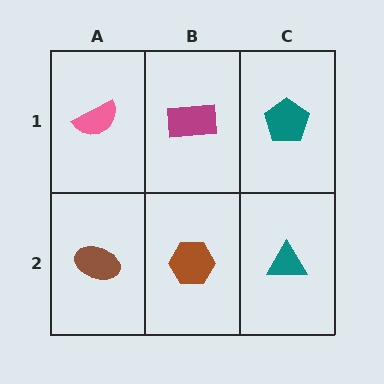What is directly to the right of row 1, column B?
A teal pentagon.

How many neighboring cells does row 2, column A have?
2.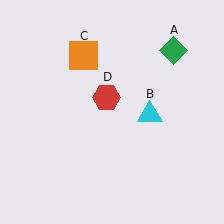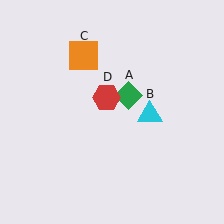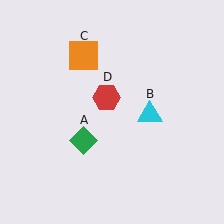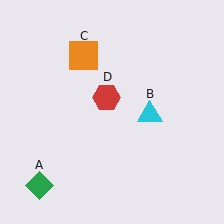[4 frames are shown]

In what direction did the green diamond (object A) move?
The green diamond (object A) moved down and to the left.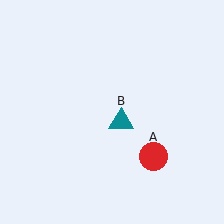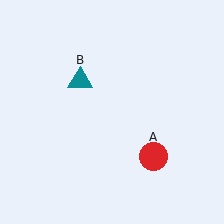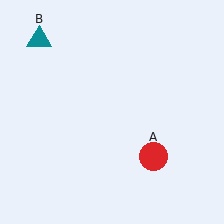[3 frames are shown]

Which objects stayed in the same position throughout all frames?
Red circle (object A) remained stationary.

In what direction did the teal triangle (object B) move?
The teal triangle (object B) moved up and to the left.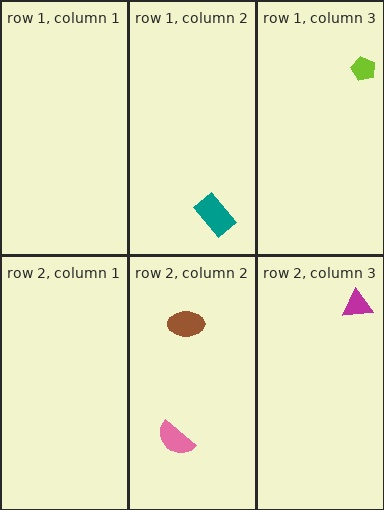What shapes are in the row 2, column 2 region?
The pink semicircle, the brown ellipse.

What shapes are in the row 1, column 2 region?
The teal rectangle.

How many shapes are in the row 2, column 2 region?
2.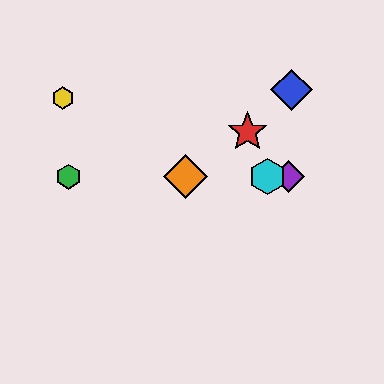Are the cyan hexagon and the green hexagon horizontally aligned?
Yes, both are at y≈177.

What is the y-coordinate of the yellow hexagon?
The yellow hexagon is at y≈98.